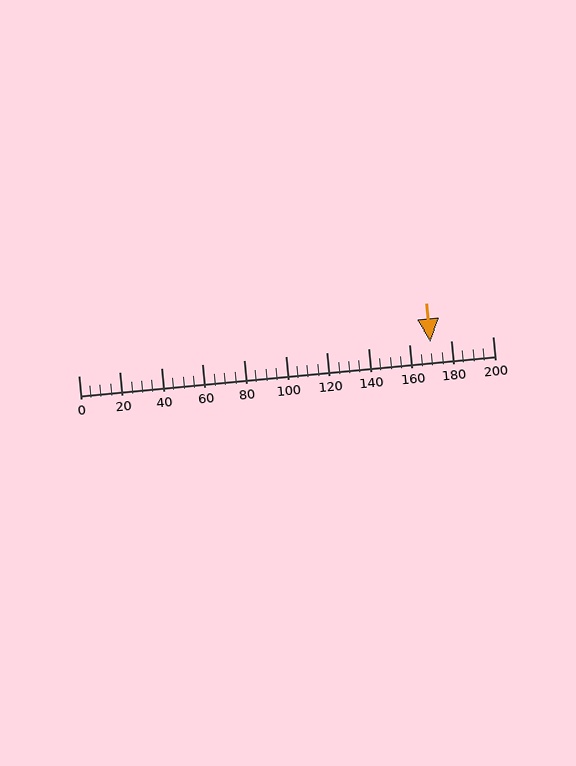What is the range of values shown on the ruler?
The ruler shows values from 0 to 200.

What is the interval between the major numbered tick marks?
The major tick marks are spaced 20 units apart.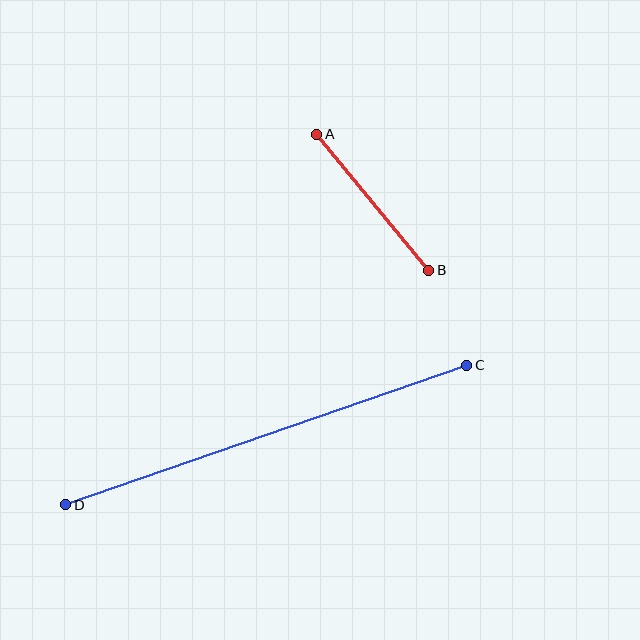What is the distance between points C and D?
The distance is approximately 425 pixels.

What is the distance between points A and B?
The distance is approximately 176 pixels.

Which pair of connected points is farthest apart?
Points C and D are farthest apart.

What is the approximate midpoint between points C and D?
The midpoint is at approximately (266, 435) pixels.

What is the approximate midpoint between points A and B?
The midpoint is at approximately (373, 202) pixels.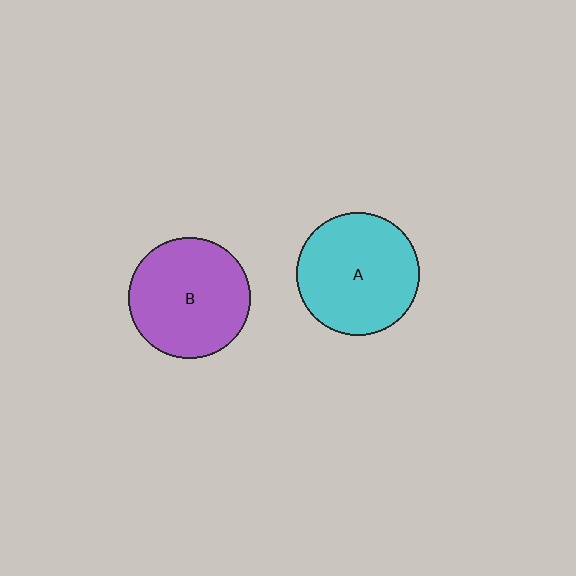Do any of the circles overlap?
No, none of the circles overlap.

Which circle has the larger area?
Circle A (cyan).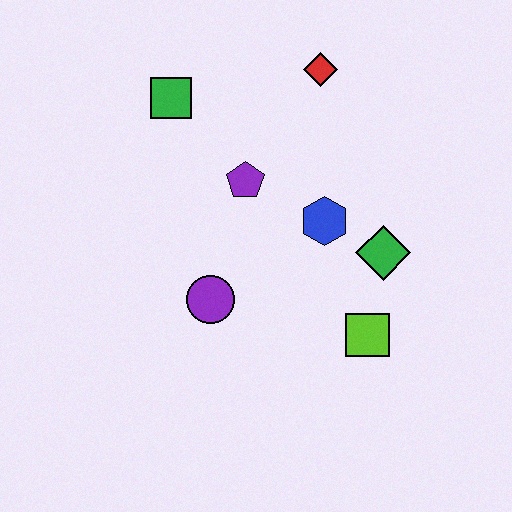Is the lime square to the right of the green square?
Yes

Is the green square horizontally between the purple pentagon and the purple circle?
No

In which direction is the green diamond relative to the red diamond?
The green diamond is below the red diamond.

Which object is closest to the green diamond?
The blue hexagon is closest to the green diamond.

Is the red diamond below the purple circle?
No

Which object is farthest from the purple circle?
The red diamond is farthest from the purple circle.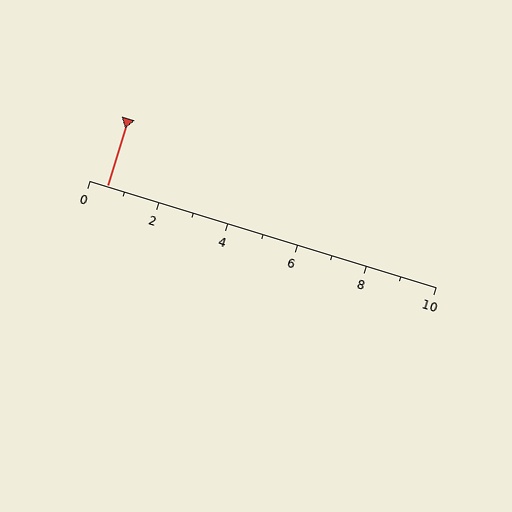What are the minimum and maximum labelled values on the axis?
The axis runs from 0 to 10.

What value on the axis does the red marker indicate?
The marker indicates approximately 0.5.